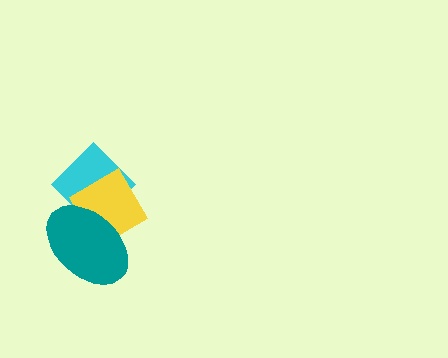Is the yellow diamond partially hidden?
Yes, it is partially covered by another shape.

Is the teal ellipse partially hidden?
No, no other shape covers it.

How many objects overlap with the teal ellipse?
2 objects overlap with the teal ellipse.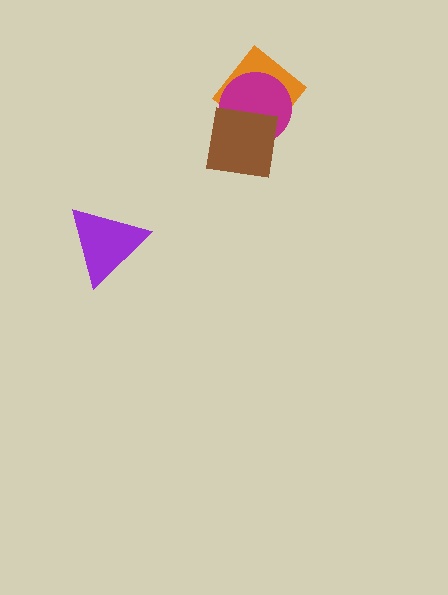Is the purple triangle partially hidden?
No, no other shape covers it.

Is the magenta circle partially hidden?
Yes, it is partially covered by another shape.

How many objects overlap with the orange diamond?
2 objects overlap with the orange diamond.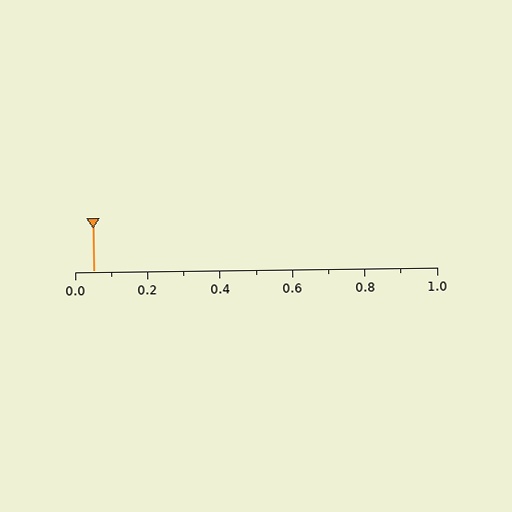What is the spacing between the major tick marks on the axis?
The major ticks are spaced 0.2 apart.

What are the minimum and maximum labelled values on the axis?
The axis runs from 0.0 to 1.0.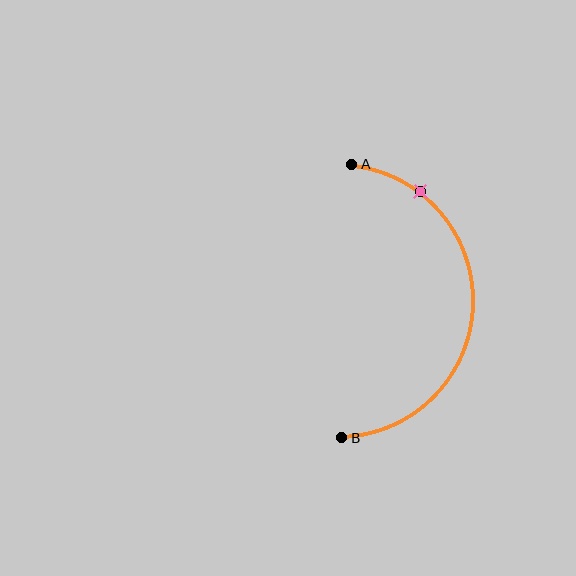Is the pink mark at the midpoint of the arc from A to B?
No. The pink mark lies on the arc but is closer to endpoint A. The arc midpoint would be at the point on the curve equidistant along the arc from both A and B.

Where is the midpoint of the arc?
The arc midpoint is the point on the curve farthest from the straight line joining A and B. It sits to the right of that line.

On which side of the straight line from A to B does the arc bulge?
The arc bulges to the right of the straight line connecting A and B.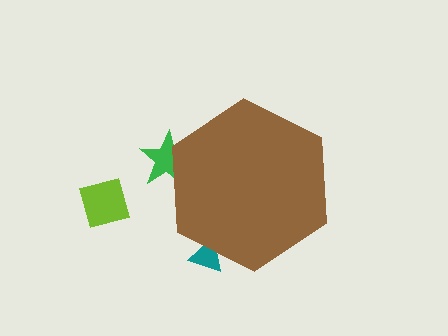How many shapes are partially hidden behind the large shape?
2 shapes are partially hidden.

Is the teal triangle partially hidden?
Yes, the teal triangle is partially hidden behind the brown hexagon.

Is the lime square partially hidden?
No, the lime square is fully visible.